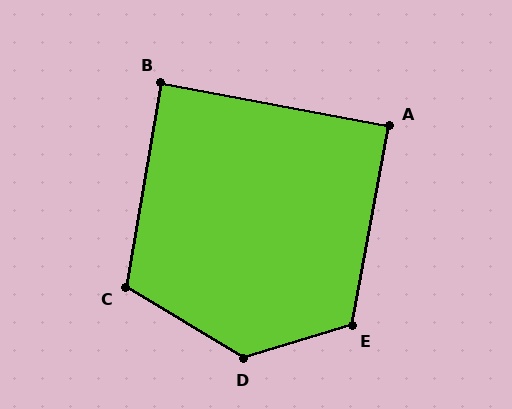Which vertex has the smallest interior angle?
B, at approximately 89 degrees.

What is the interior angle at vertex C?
Approximately 111 degrees (obtuse).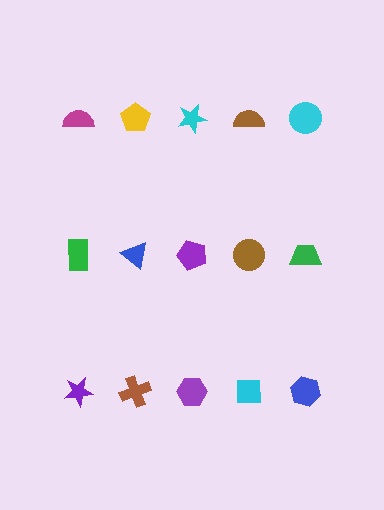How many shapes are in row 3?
5 shapes.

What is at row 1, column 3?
A cyan star.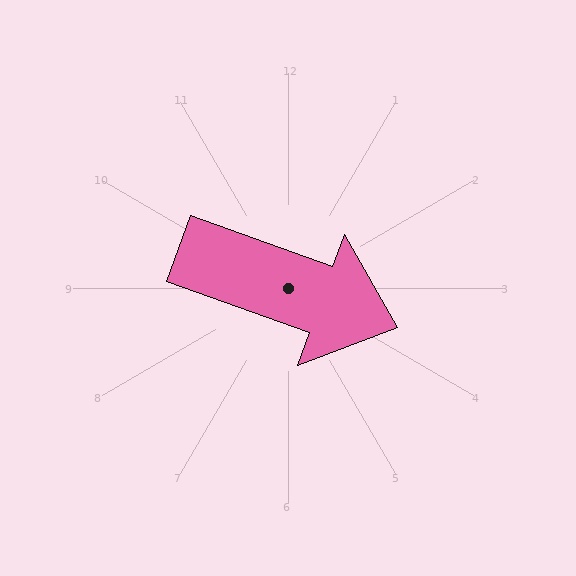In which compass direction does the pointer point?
East.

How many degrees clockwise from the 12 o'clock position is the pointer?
Approximately 110 degrees.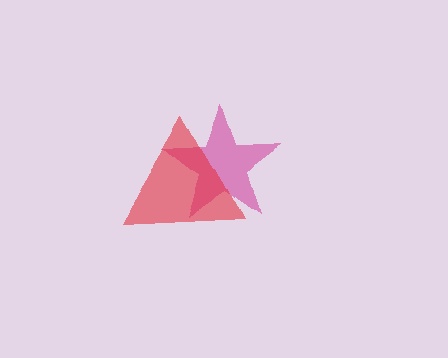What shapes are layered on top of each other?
The layered shapes are: a magenta star, a red triangle.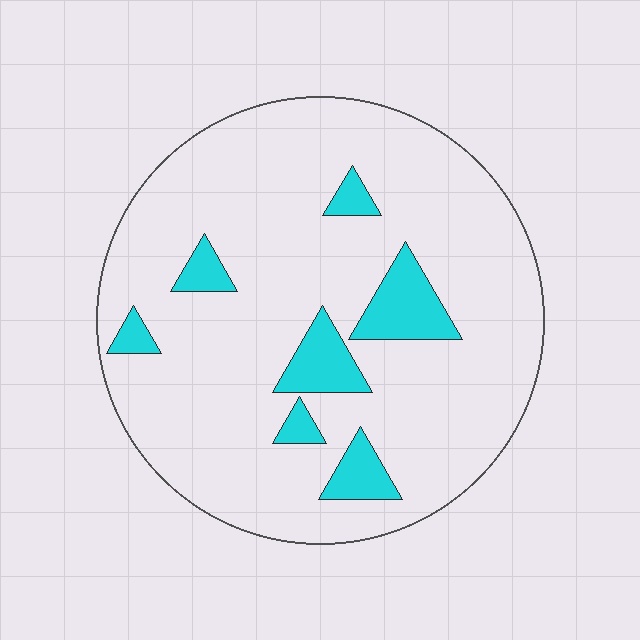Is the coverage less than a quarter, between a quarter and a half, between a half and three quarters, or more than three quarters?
Less than a quarter.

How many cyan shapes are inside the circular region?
7.